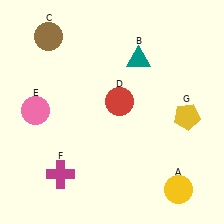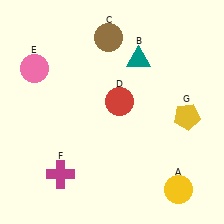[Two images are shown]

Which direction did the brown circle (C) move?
The brown circle (C) moved right.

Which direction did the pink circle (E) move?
The pink circle (E) moved up.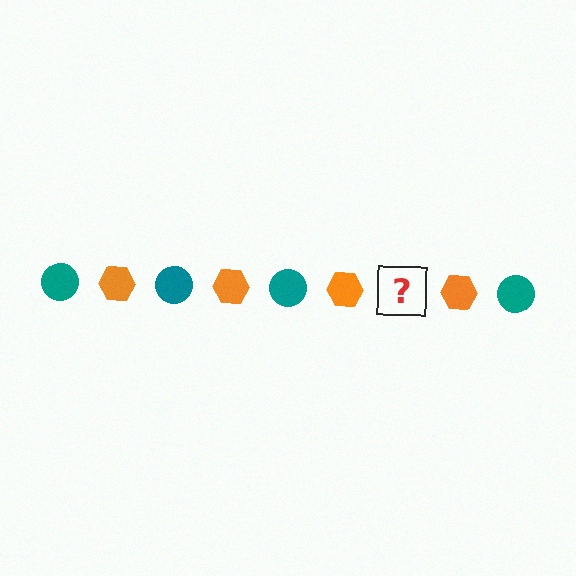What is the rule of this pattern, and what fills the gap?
The rule is that the pattern alternates between teal circle and orange hexagon. The gap should be filled with a teal circle.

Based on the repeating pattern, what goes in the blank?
The blank should be a teal circle.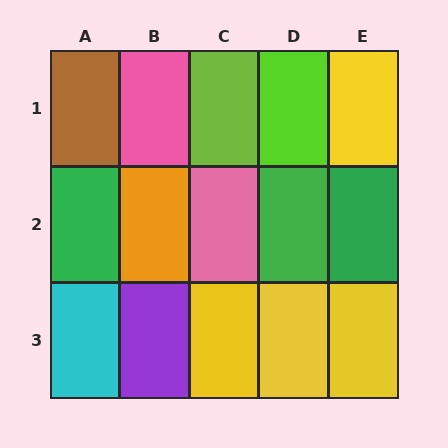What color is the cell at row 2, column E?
Green.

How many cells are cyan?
1 cell is cyan.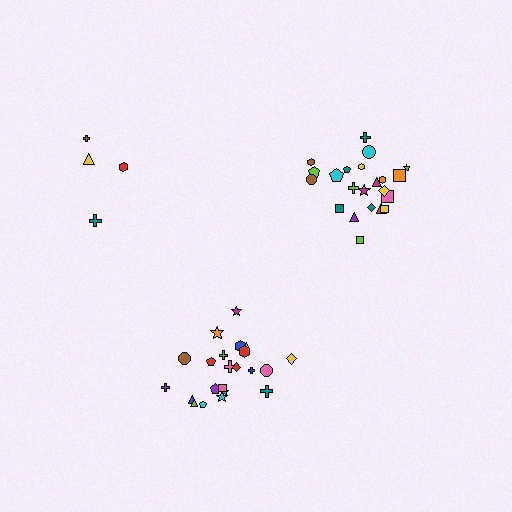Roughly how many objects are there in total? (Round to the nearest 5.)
Roughly 50 objects in total.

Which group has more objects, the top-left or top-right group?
The top-right group.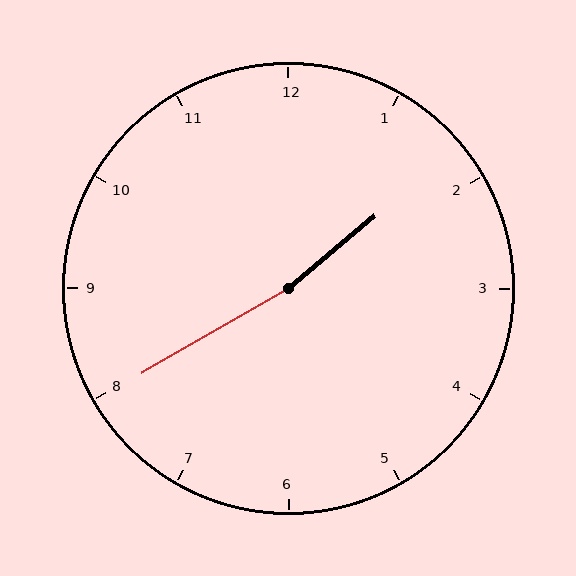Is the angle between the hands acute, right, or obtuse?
It is obtuse.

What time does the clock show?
1:40.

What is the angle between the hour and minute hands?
Approximately 170 degrees.